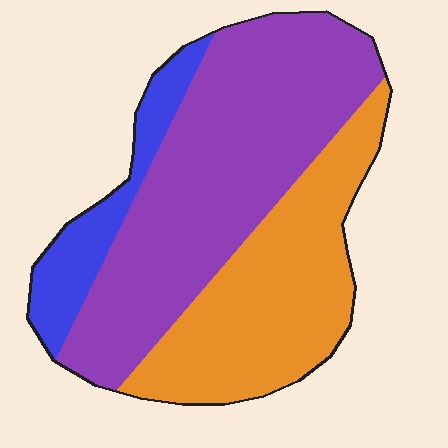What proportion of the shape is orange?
Orange covers 35% of the shape.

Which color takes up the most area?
Purple, at roughly 50%.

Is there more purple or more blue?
Purple.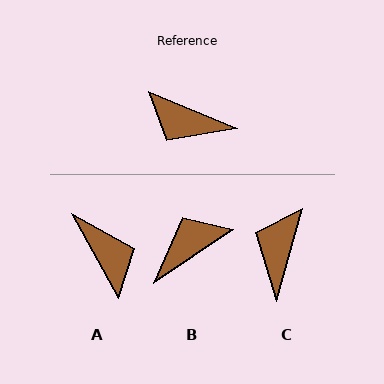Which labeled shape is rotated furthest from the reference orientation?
A, about 141 degrees away.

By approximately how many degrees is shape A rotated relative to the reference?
Approximately 141 degrees counter-clockwise.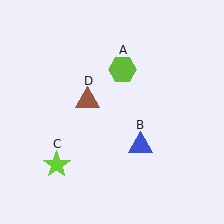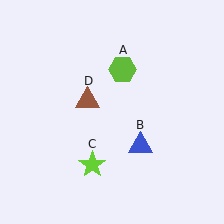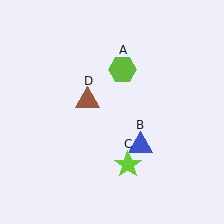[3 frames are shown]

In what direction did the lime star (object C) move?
The lime star (object C) moved right.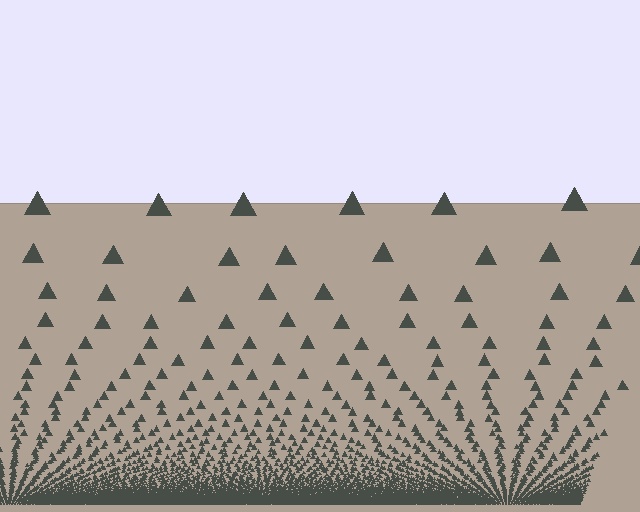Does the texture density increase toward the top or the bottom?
Density increases toward the bottom.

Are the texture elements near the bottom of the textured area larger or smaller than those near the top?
Smaller. The gradient is inverted — elements near the bottom are smaller and denser.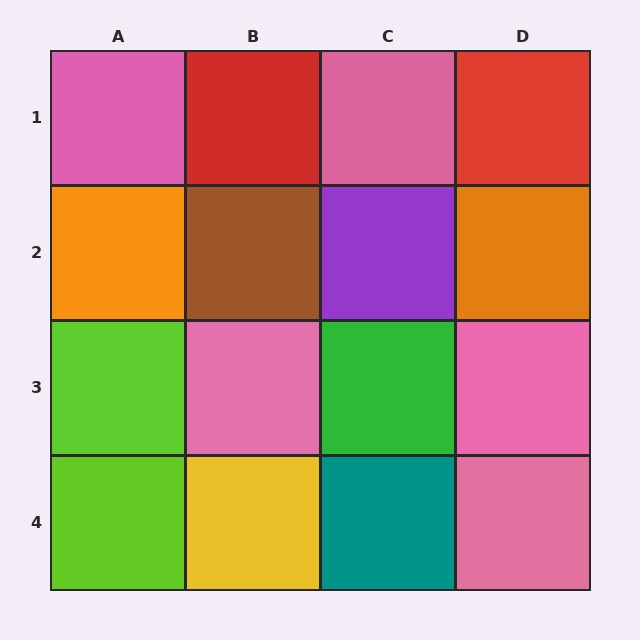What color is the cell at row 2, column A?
Orange.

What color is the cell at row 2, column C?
Purple.